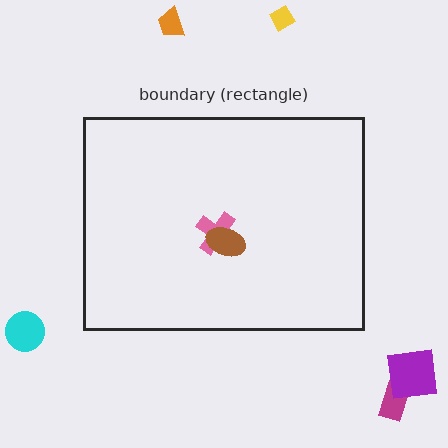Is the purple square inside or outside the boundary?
Outside.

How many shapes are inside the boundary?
2 inside, 5 outside.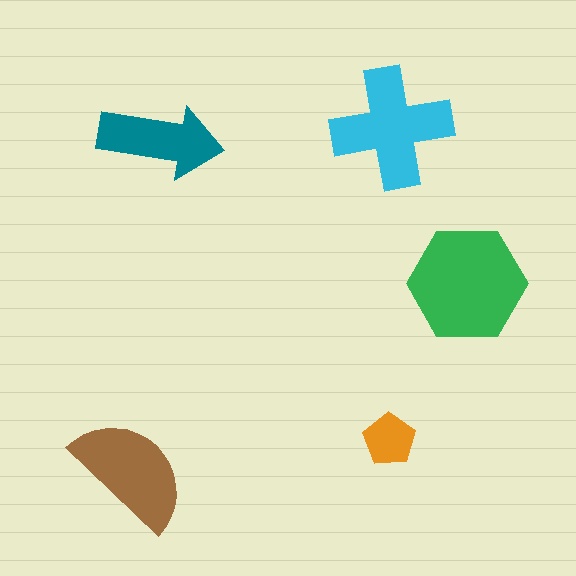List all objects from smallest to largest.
The orange pentagon, the teal arrow, the brown semicircle, the cyan cross, the green hexagon.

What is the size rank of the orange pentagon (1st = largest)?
5th.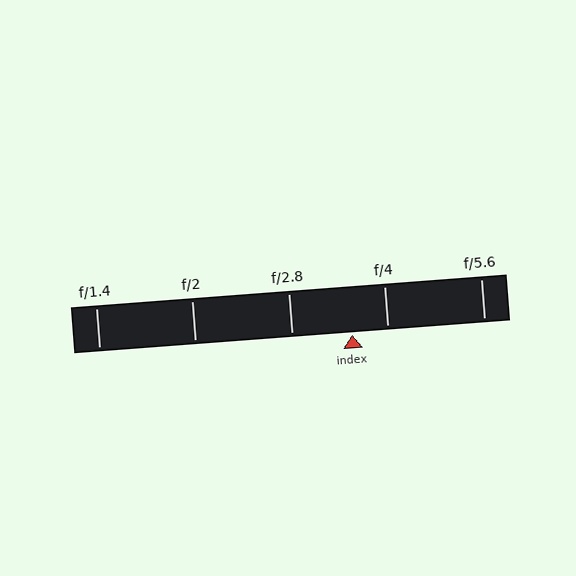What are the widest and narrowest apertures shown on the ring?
The widest aperture shown is f/1.4 and the narrowest is f/5.6.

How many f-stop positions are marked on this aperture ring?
There are 5 f-stop positions marked.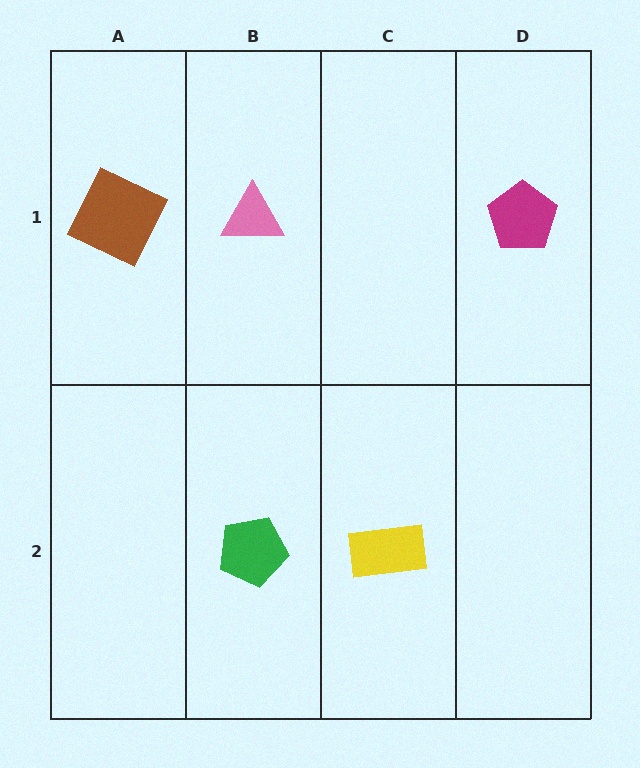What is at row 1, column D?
A magenta pentagon.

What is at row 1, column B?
A pink triangle.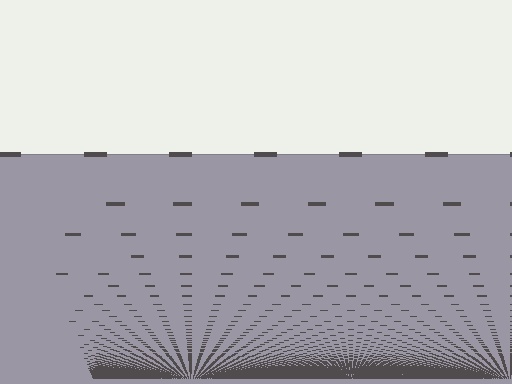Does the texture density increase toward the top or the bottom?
Density increases toward the bottom.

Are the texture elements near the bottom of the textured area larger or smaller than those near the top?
Smaller. The gradient is inverted — elements near the bottom are smaller and denser.